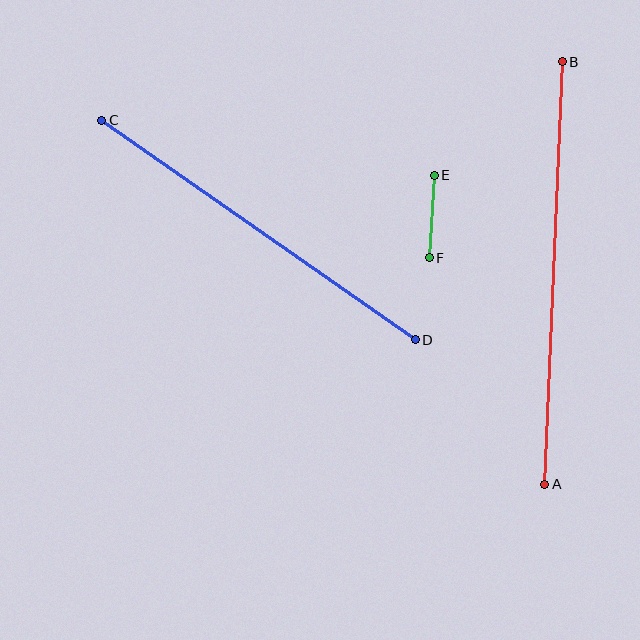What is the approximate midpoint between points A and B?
The midpoint is at approximately (554, 273) pixels.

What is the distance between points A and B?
The distance is approximately 423 pixels.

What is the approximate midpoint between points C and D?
The midpoint is at approximately (259, 230) pixels.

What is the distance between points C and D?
The distance is approximately 383 pixels.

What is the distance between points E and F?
The distance is approximately 82 pixels.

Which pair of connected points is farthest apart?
Points A and B are farthest apart.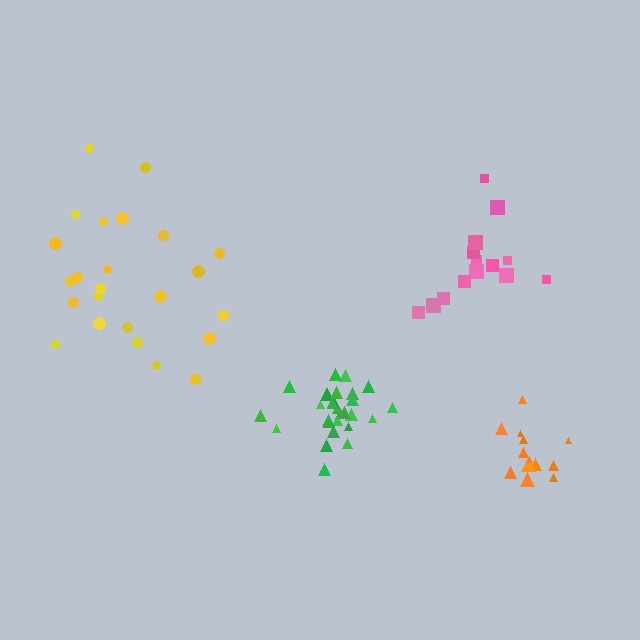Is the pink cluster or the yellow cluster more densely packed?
Pink.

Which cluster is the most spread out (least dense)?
Yellow.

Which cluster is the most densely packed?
Green.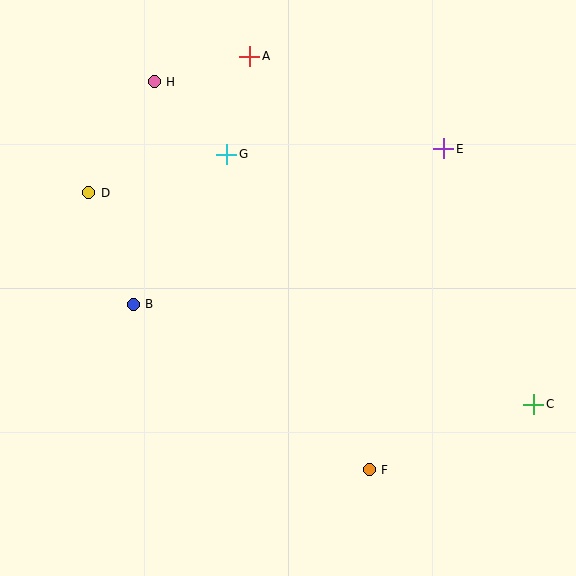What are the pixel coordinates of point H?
Point H is at (154, 82).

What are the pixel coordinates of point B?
Point B is at (133, 304).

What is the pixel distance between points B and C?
The distance between B and C is 413 pixels.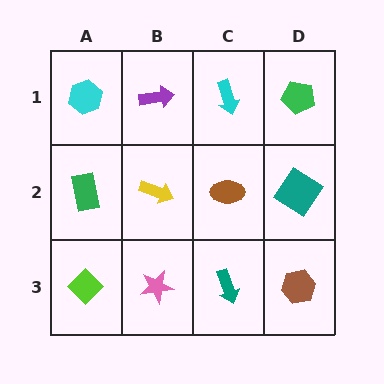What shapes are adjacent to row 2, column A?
A cyan hexagon (row 1, column A), a lime diamond (row 3, column A), a yellow arrow (row 2, column B).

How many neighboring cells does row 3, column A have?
2.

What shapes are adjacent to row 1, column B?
A yellow arrow (row 2, column B), a cyan hexagon (row 1, column A), a cyan arrow (row 1, column C).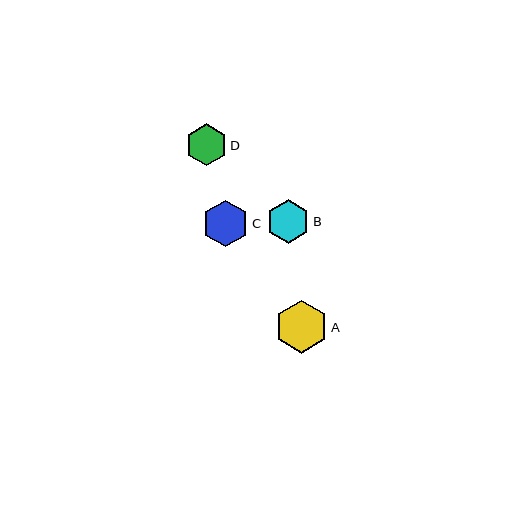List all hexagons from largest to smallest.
From largest to smallest: A, C, B, D.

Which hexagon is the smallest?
Hexagon D is the smallest with a size of approximately 42 pixels.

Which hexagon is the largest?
Hexagon A is the largest with a size of approximately 53 pixels.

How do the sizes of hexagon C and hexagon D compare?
Hexagon C and hexagon D are approximately the same size.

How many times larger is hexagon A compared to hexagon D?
Hexagon A is approximately 1.3 times the size of hexagon D.